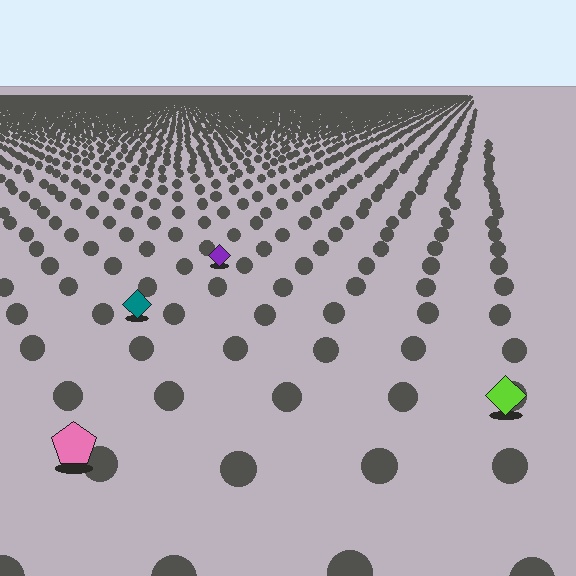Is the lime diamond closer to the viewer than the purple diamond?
Yes. The lime diamond is closer — you can tell from the texture gradient: the ground texture is coarser near it.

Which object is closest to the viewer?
The pink pentagon is closest. The texture marks near it are larger and more spread out.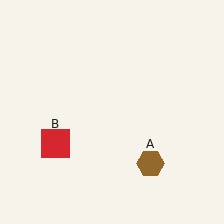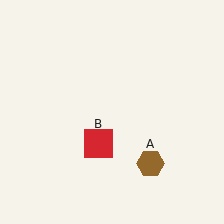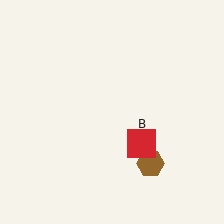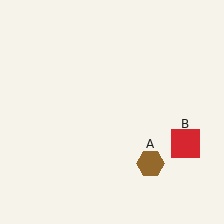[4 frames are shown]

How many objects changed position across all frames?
1 object changed position: red square (object B).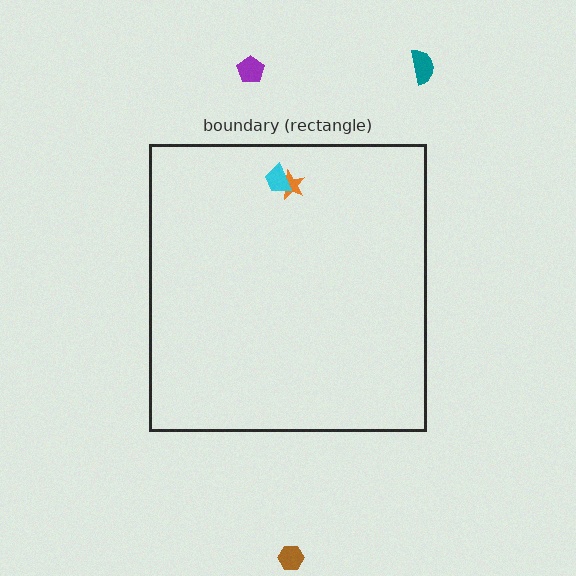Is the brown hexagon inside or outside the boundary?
Outside.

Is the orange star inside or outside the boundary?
Inside.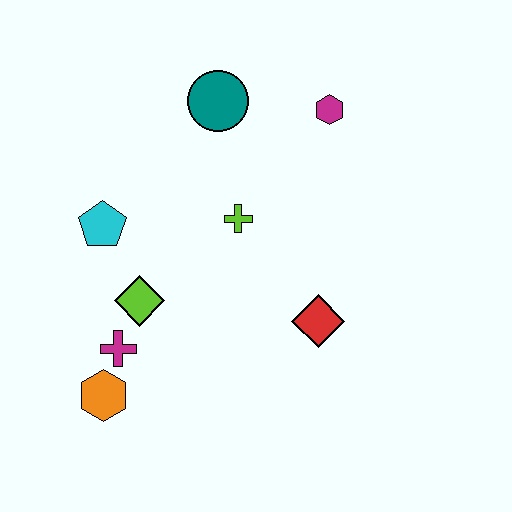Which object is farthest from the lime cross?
The orange hexagon is farthest from the lime cross.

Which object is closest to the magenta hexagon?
The teal circle is closest to the magenta hexagon.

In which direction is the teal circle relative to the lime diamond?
The teal circle is above the lime diamond.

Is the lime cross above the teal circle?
No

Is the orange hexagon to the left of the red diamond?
Yes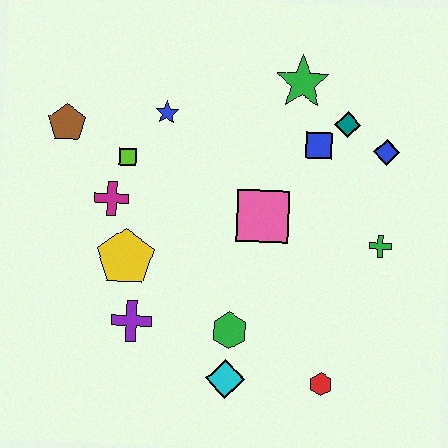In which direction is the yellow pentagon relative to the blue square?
The yellow pentagon is to the left of the blue square.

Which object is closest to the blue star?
The lime square is closest to the blue star.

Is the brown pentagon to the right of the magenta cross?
No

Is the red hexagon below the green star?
Yes